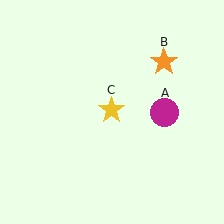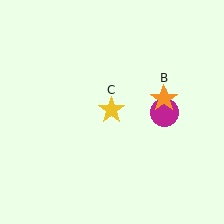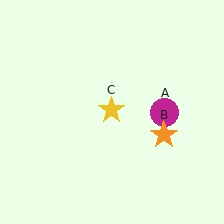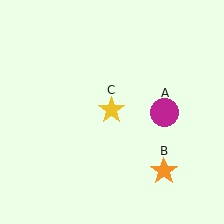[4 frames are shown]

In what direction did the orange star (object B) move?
The orange star (object B) moved down.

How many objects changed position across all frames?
1 object changed position: orange star (object B).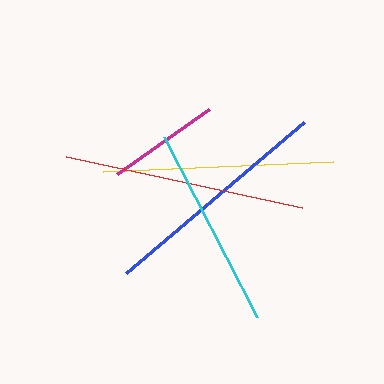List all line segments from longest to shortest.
From longest to shortest: red, blue, yellow, cyan, magenta.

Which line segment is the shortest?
The magenta line is the shortest at approximately 113 pixels.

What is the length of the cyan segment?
The cyan segment is approximately 202 pixels long.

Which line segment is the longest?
The red line is the longest at approximately 241 pixels.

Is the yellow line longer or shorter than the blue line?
The blue line is longer than the yellow line.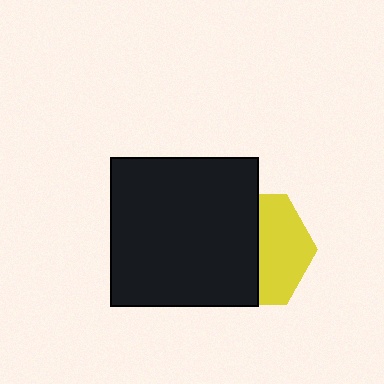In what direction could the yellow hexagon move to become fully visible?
The yellow hexagon could move right. That would shift it out from behind the black square entirely.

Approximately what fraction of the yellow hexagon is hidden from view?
Roughly 55% of the yellow hexagon is hidden behind the black square.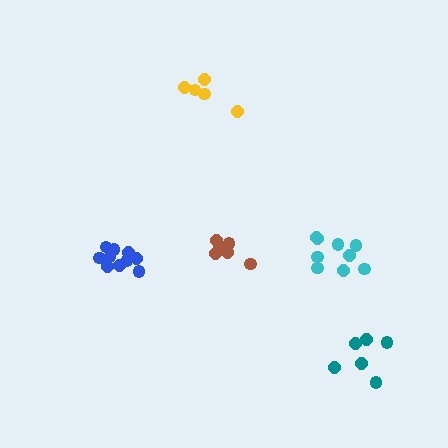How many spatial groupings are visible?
There are 5 spatial groupings.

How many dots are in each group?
Group 1: 6 dots, Group 2: 9 dots, Group 3: 6 dots, Group 4: 5 dots, Group 5: 10 dots (36 total).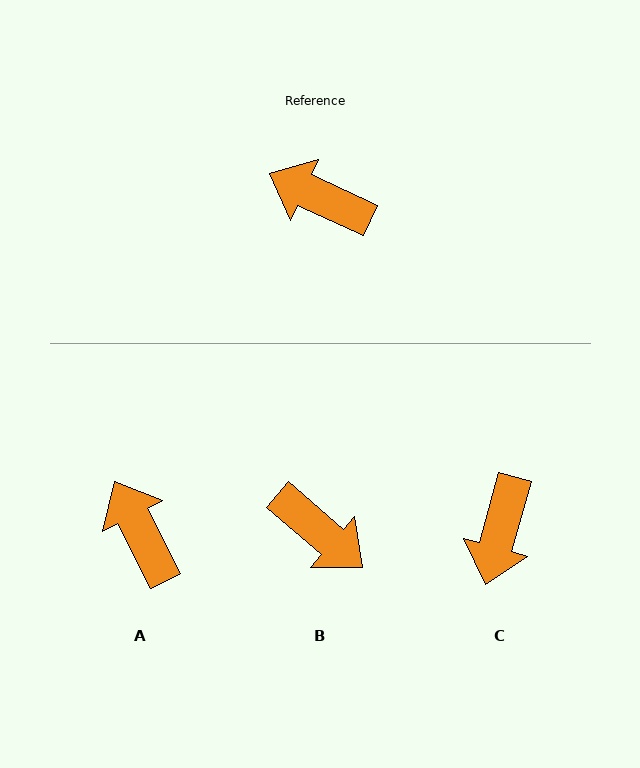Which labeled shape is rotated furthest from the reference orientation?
B, about 164 degrees away.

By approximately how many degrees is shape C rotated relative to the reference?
Approximately 99 degrees counter-clockwise.